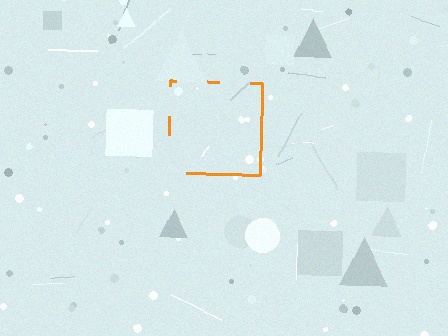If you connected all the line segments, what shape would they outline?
They would outline a square.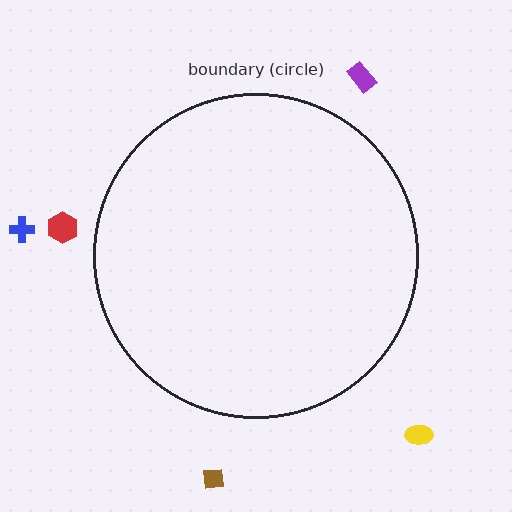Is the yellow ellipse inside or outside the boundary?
Outside.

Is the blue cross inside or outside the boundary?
Outside.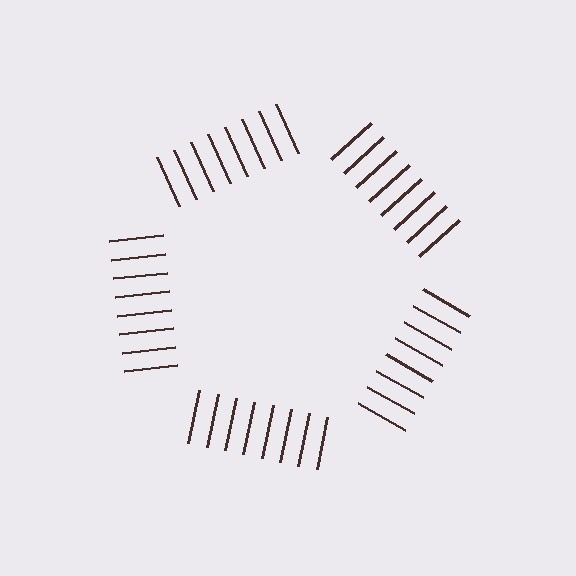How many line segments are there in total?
40 — 8 along each of the 5 edges.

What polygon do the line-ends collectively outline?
An illusory pentagon — the line segments terminate on its edges but no continuous stroke is drawn.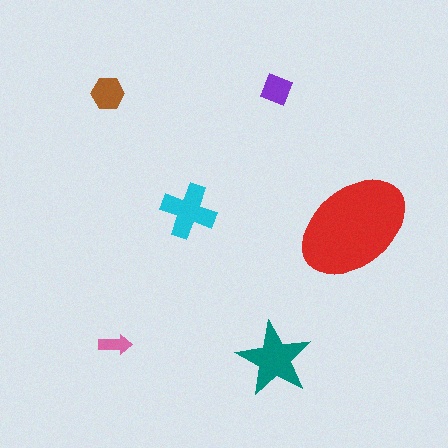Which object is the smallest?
The pink arrow.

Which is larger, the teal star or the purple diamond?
The teal star.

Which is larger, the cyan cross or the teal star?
The teal star.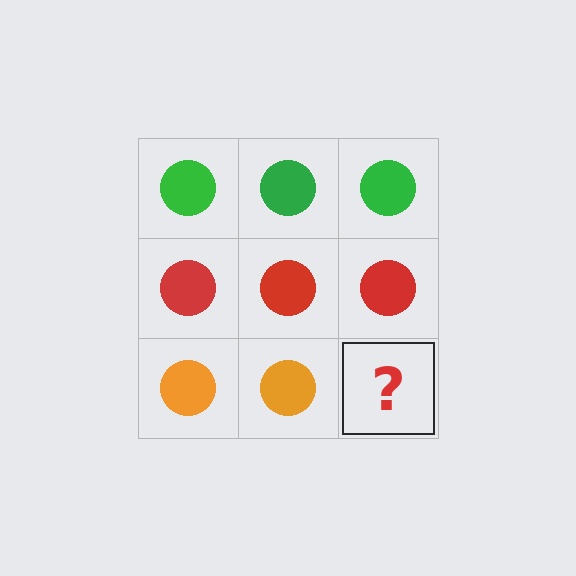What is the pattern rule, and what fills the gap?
The rule is that each row has a consistent color. The gap should be filled with an orange circle.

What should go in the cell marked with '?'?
The missing cell should contain an orange circle.